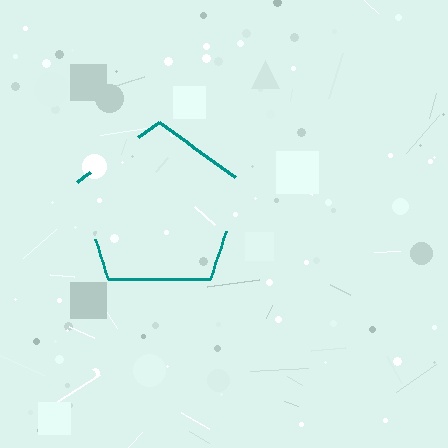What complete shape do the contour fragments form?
The contour fragments form a pentagon.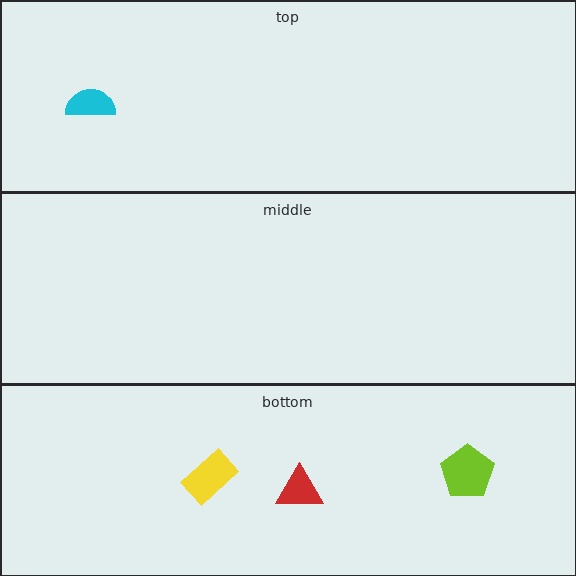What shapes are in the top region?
The cyan semicircle.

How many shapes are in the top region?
1.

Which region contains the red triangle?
The bottom region.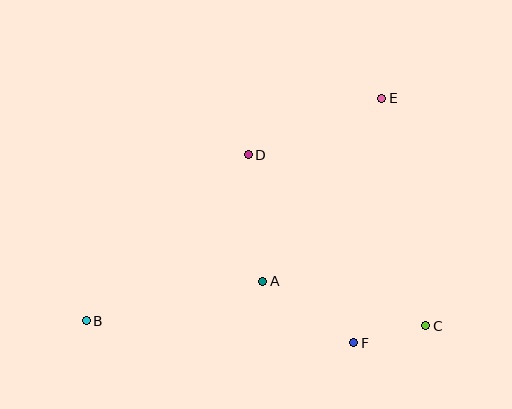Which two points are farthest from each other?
Points B and E are farthest from each other.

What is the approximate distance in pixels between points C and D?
The distance between C and D is approximately 247 pixels.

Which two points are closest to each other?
Points C and F are closest to each other.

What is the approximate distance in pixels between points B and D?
The distance between B and D is approximately 232 pixels.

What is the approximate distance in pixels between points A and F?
The distance between A and F is approximately 110 pixels.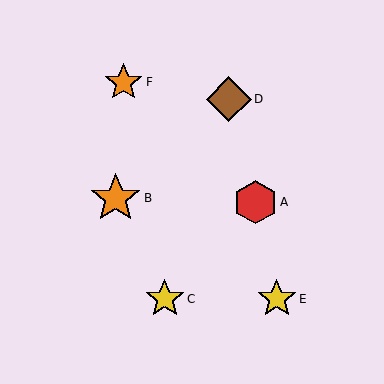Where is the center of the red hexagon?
The center of the red hexagon is at (256, 202).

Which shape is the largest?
The orange star (labeled B) is the largest.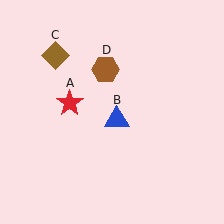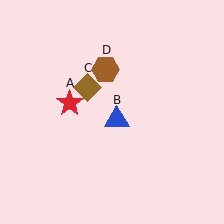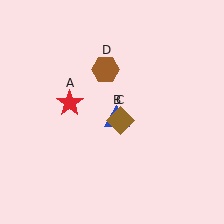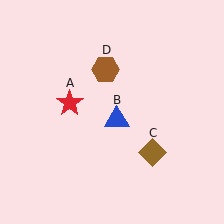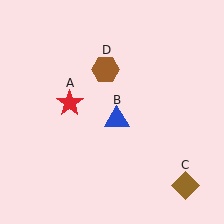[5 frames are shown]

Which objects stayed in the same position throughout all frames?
Red star (object A) and blue triangle (object B) and brown hexagon (object D) remained stationary.